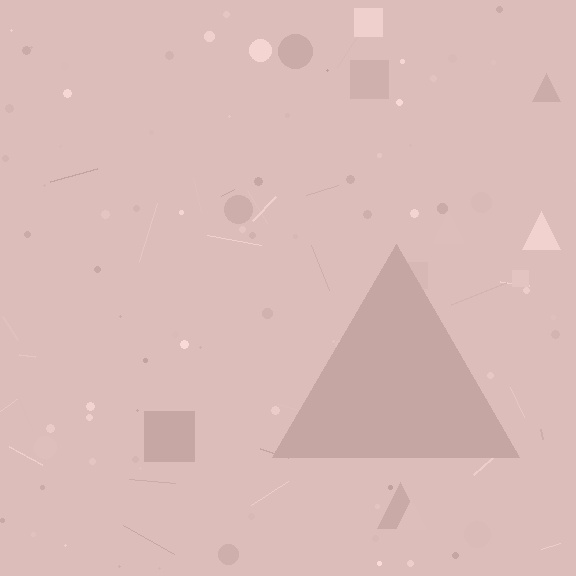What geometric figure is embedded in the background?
A triangle is embedded in the background.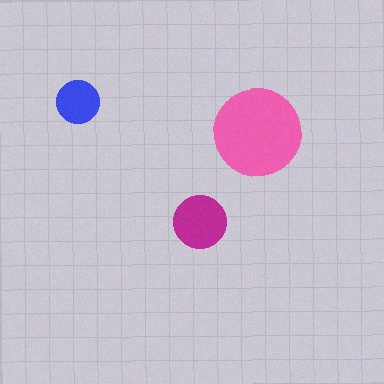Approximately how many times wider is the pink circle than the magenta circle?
About 1.5 times wider.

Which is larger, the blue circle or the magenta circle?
The magenta one.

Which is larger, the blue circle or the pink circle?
The pink one.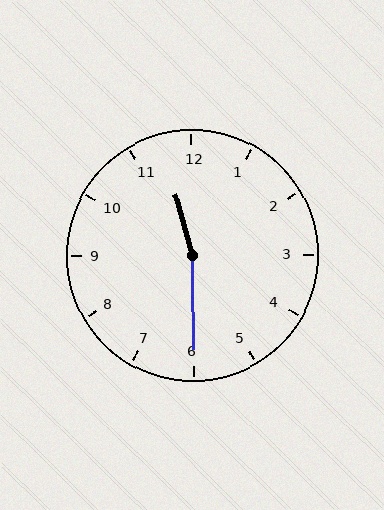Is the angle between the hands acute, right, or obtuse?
It is obtuse.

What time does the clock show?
11:30.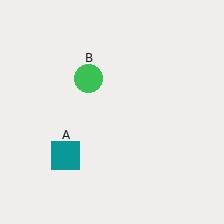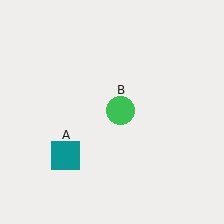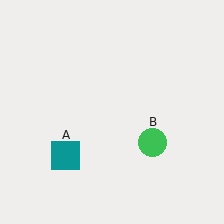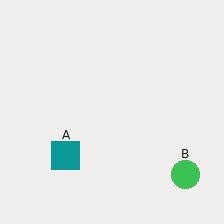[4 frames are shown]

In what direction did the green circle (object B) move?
The green circle (object B) moved down and to the right.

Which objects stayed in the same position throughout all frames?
Teal square (object A) remained stationary.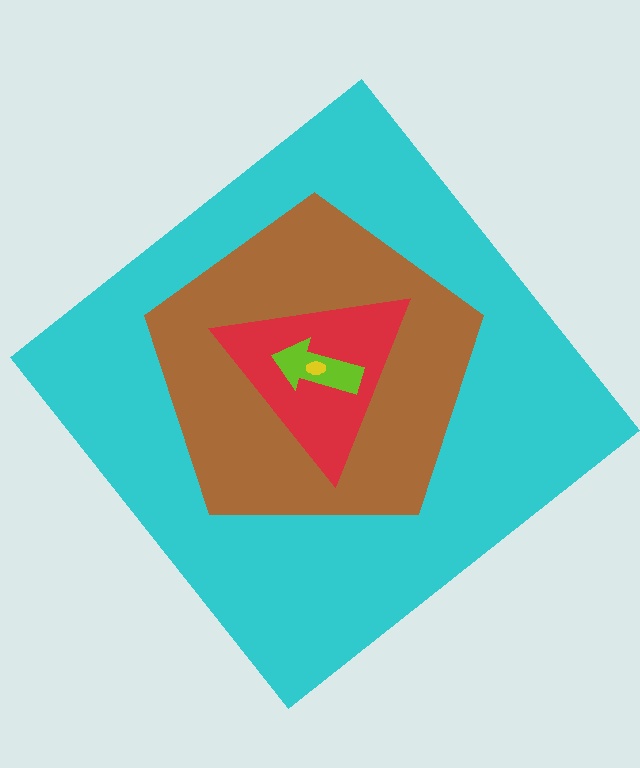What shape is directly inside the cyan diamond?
The brown pentagon.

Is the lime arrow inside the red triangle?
Yes.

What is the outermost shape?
The cyan diamond.